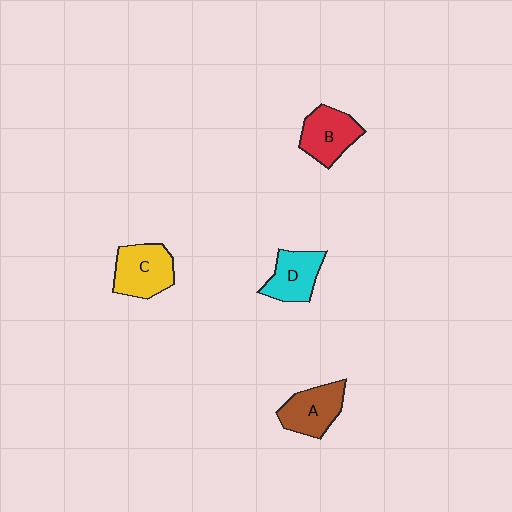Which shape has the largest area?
Shape C (yellow).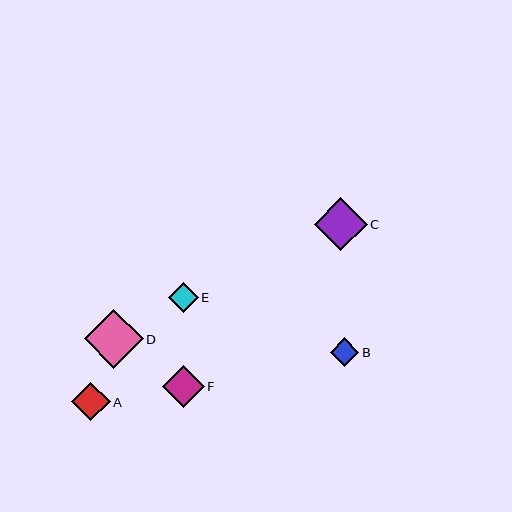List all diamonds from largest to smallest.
From largest to smallest: D, C, F, A, E, B.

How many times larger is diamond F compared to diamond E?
Diamond F is approximately 1.4 times the size of diamond E.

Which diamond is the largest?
Diamond D is the largest with a size of approximately 59 pixels.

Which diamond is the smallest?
Diamond B is the smallest with a size of approximately 28 pixels.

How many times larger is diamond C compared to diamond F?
Diamond C is approximately 1.3 times the size of diamond F.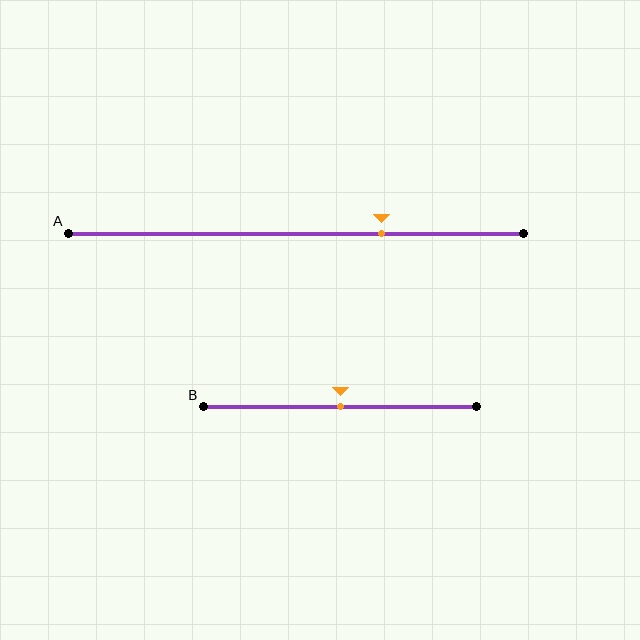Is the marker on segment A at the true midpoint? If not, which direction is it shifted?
No, the marker on segment A is shifted to the right by about 19% of the segment length.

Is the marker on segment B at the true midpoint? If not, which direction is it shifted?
Yes, the marker on segment B is at the true midpoint.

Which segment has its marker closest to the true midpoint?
Segment B has its marker closest to the true midpoint.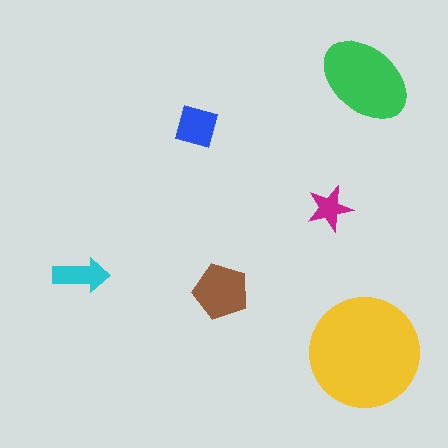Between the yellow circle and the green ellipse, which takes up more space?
The yellow circle.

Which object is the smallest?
The magenta star.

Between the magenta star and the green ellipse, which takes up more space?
The green ellipse.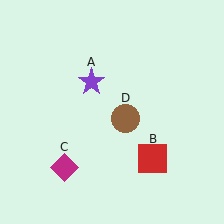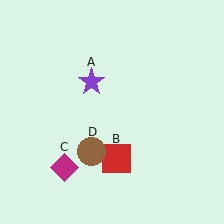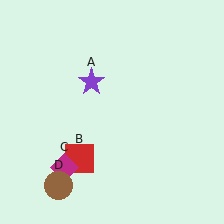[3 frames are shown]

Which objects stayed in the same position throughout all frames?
Purple star (object A) and magenta diamond (object C) remained stationary.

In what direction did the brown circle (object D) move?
The brown circle (object D) moved down and to the left.